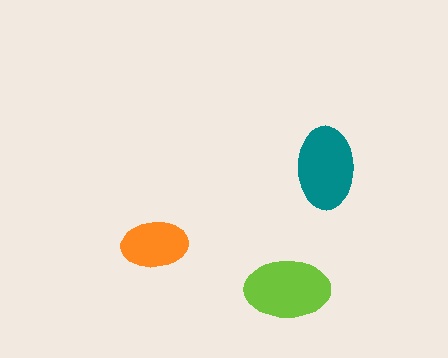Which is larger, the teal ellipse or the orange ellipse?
The teal one.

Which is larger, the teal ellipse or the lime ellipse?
The lime one.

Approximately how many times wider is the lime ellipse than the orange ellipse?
About 1.5 times wider.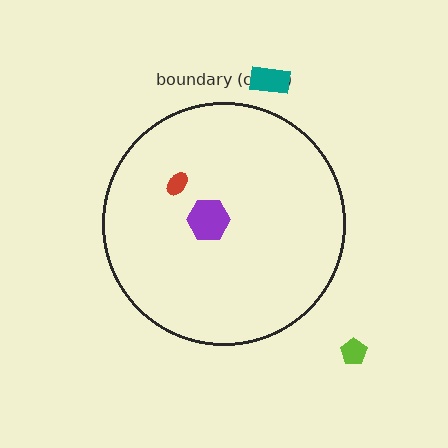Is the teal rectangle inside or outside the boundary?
Outside.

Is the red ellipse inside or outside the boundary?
Inside.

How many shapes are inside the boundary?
2 inside, 2 outside.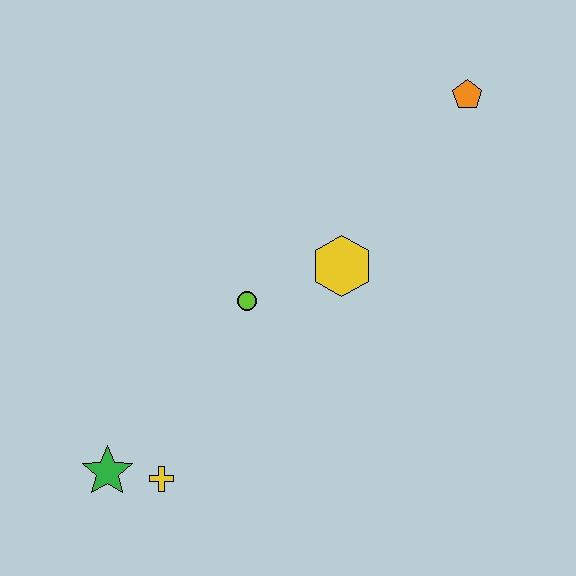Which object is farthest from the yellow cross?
The orange pentagon is farthest from the yellow cross.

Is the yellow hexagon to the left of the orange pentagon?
Yes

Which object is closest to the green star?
The yellow cross is closest to the green star.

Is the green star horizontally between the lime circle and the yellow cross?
No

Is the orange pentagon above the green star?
Yes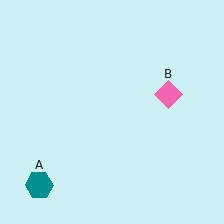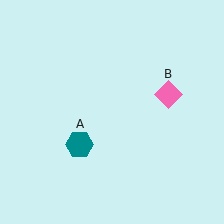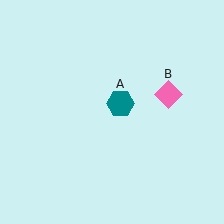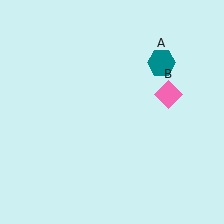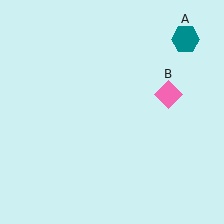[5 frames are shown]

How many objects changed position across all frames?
1 object changed position: teal hexagon (object A).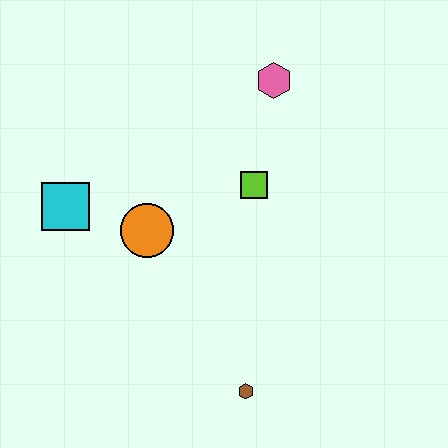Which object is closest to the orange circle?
The cyan square is closest to the orange circle.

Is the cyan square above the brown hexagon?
Yes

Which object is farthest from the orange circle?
The pink hexagon is farthest from the orange circle.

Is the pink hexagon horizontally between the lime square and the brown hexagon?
No